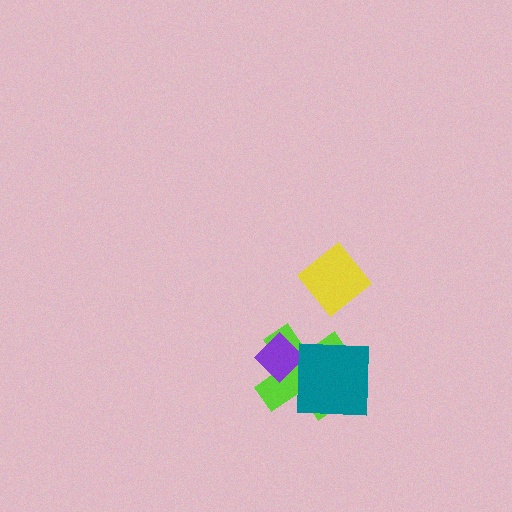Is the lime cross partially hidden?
Yes, it is partially covered by another shape.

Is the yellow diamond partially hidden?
No, no other shape covers it.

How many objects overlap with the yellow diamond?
0 objects overlap with the yellow diamond.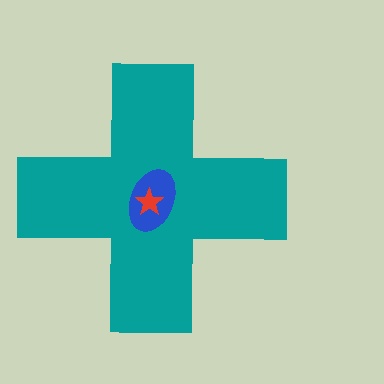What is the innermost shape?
The red star.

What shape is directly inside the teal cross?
The blue ellipse.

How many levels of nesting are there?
3.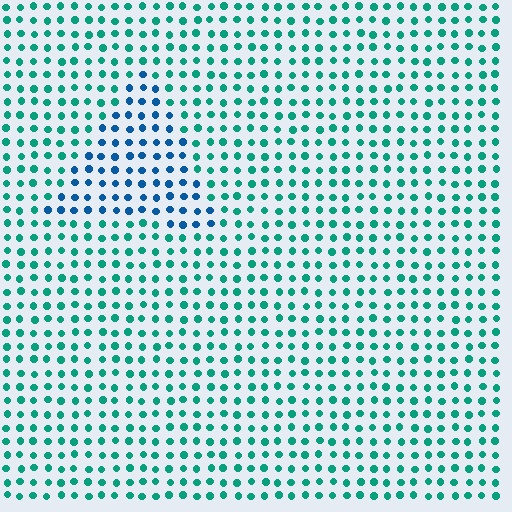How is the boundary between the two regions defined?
The boundary is defined purely by a slight shift in hue (about 41 degrees). Spacing, size, and orientation are identical on both sides.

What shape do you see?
I see a triangle.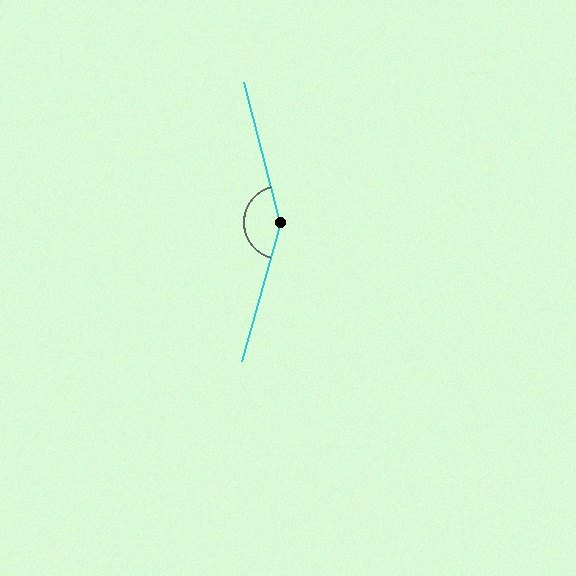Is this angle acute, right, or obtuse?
It is obtuse.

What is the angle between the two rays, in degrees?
Approximately 150 degrees.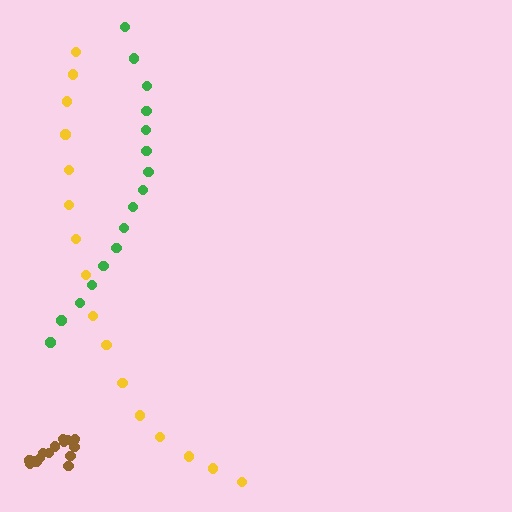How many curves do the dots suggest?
There are 3 distinct paths.